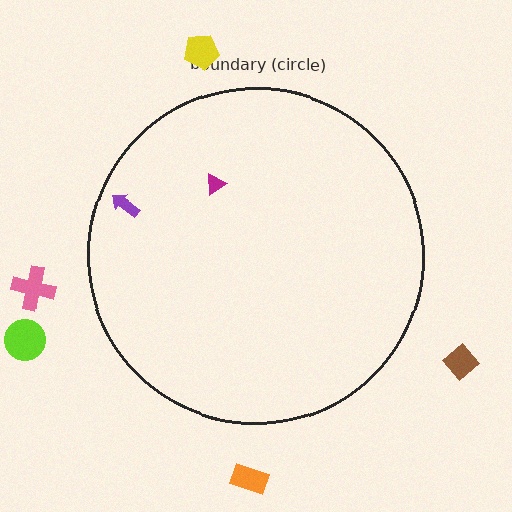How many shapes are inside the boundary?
2 inside, 5 outside.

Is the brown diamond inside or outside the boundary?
Outside.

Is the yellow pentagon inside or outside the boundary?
Outside.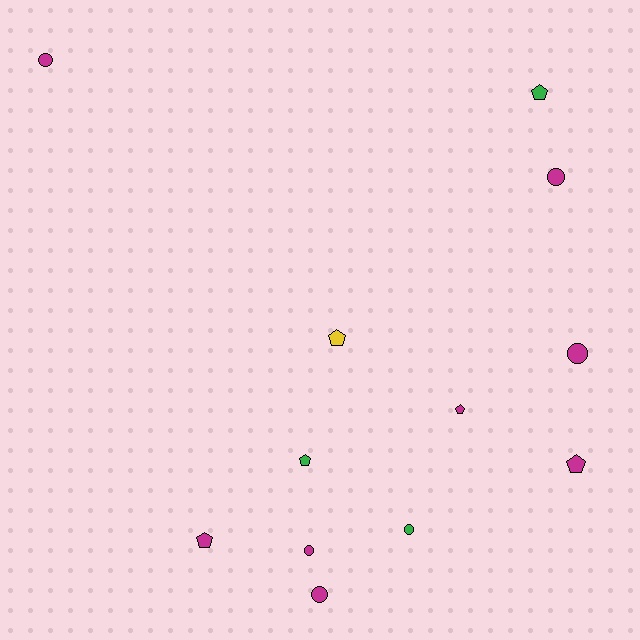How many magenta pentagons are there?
There are 3 magenta pentagons.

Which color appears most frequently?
Magenta, with 8 objects.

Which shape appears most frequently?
Pentagon, with 6 objects.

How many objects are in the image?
There are 12 objects.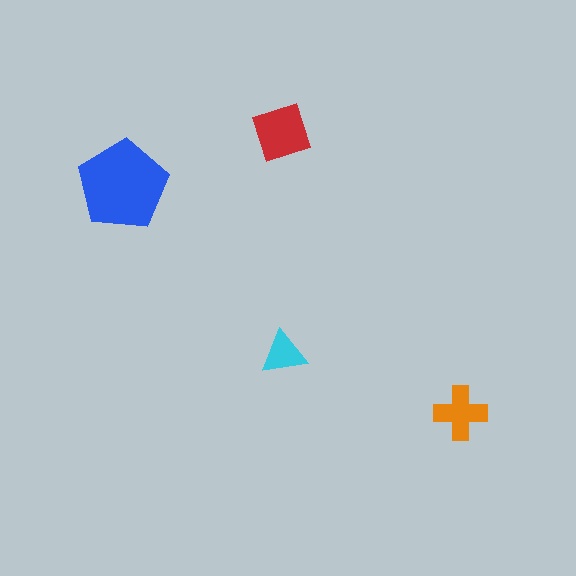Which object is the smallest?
The cyan triangle.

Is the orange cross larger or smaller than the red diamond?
Smaller.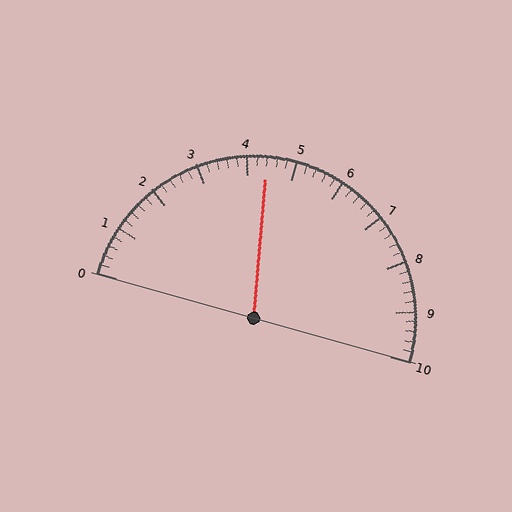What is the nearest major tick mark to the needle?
The nearest major tick mark is 4.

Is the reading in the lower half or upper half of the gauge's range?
The reading is in the lower half of the range (0 to 10).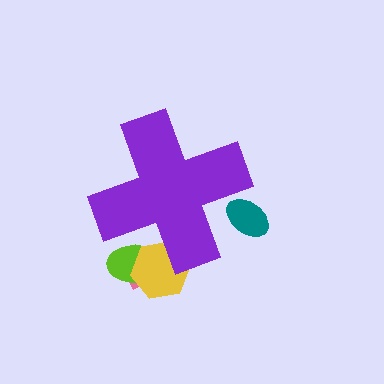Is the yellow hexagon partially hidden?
Yes, the yellow hexagon is partially hidden behind the purple cross.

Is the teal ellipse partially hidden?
Yes, the teal ellipse is partially hidden behind the purple cross.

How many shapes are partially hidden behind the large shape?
4 shapes are partially hidden.